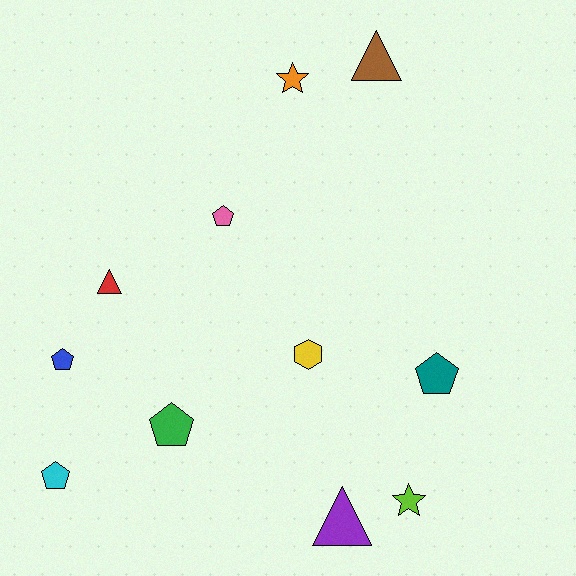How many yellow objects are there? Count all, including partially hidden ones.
There is 1 yellow object.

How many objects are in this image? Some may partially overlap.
There are 11 objects.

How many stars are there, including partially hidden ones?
There are 2 stars.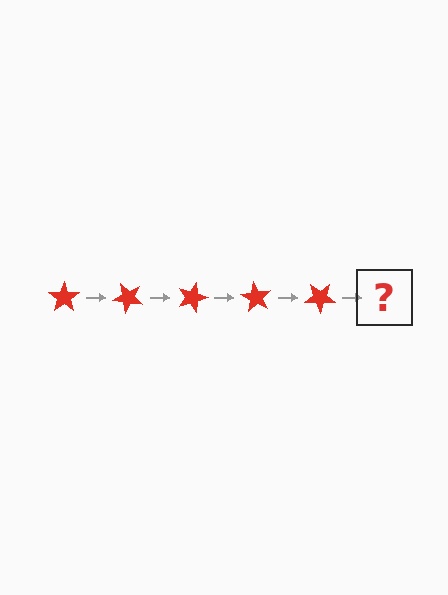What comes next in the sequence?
The next element should be a red star rotated 225 degrees.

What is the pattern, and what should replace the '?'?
The pattern is that the star rotates 45 degrees each step. The '?' should be a red star rotated 225 degrees.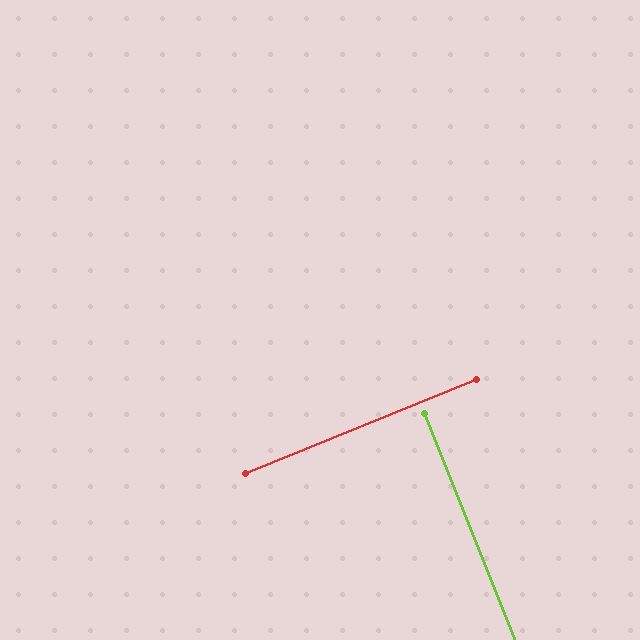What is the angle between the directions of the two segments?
Approximately 90 degrees.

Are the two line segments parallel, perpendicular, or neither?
Perpendicular — they meet at approximately 90°.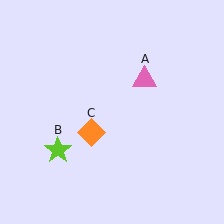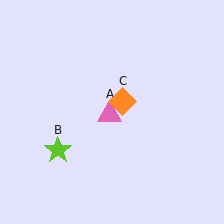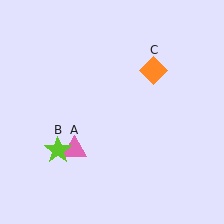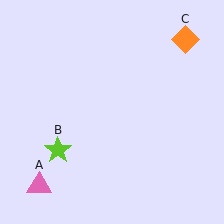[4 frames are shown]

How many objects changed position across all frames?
2 objects changed position: pink triangle (object A), orange diamond (object C).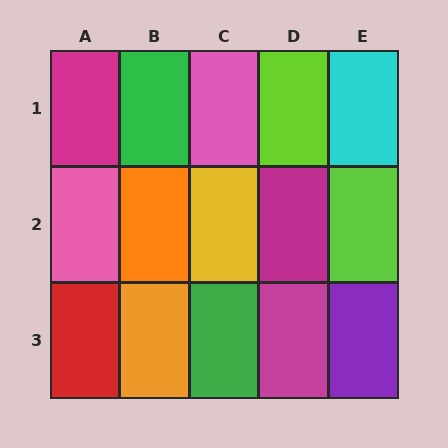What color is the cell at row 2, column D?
Magenta.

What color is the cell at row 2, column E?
Lime.